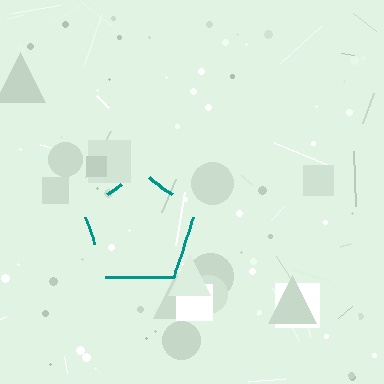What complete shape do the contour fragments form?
The contour fragments form a pentagon.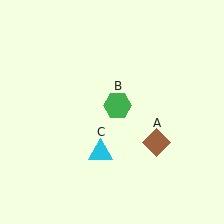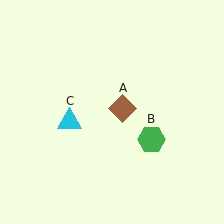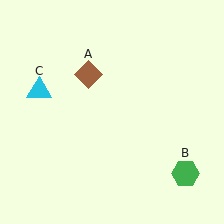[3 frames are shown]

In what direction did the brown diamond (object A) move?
The brown diamond (object A) moved up and to the left.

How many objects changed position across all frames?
3 objects changed position: brown diamond (object A), green hexagon (object B), cyan triangle (object C).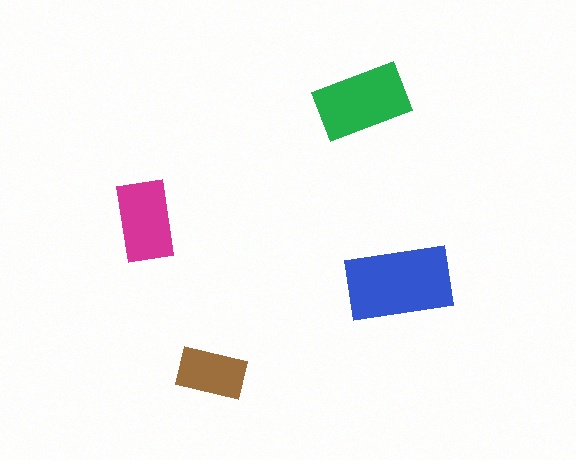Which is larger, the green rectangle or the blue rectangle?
The blue one.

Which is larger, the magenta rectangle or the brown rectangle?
The magenta one.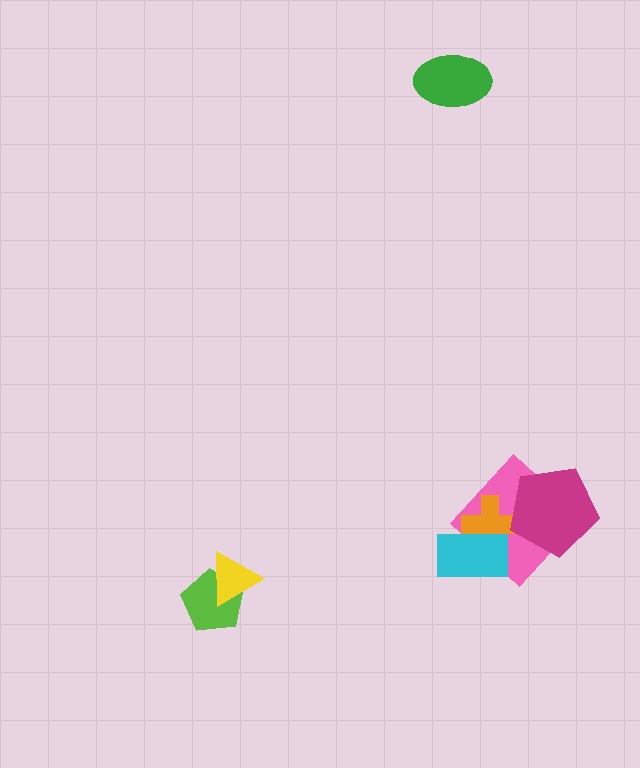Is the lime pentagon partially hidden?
Yes, it is partially covered by another shape.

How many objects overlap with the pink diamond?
3 objects overlap with the pink diamond.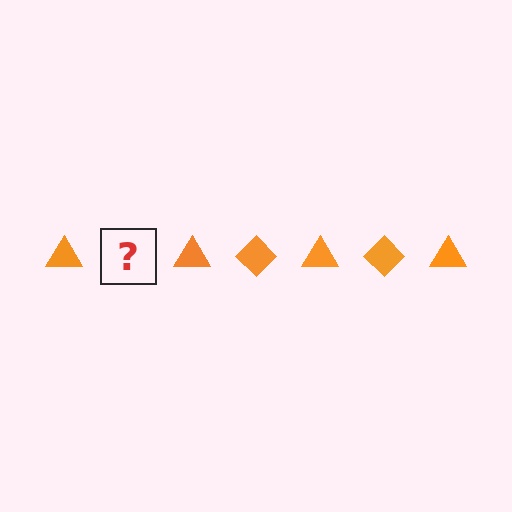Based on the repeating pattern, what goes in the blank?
The blank should be an orange diamond.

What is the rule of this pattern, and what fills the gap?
The rule is that the pattern cycles through triangle, diamond shapes in orange. The gap should be filled with an orange diamond.